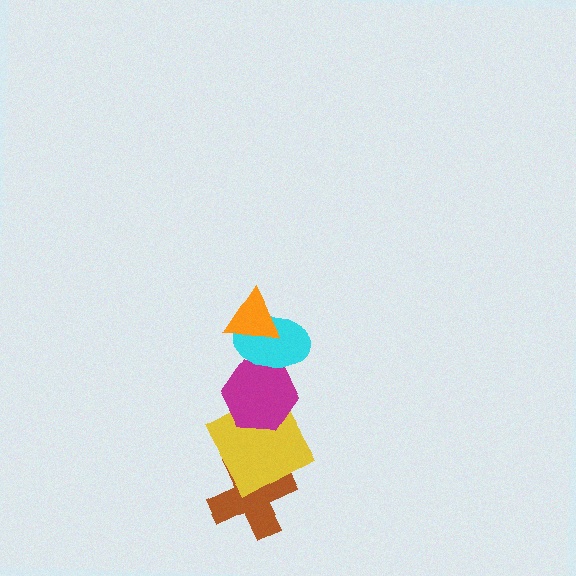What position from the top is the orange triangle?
The orange triangle is 1st from the top.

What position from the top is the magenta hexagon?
The magenta hexagon is 3rd from the top.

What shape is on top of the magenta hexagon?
The cyan ellipse is on top of the magenta hexagon.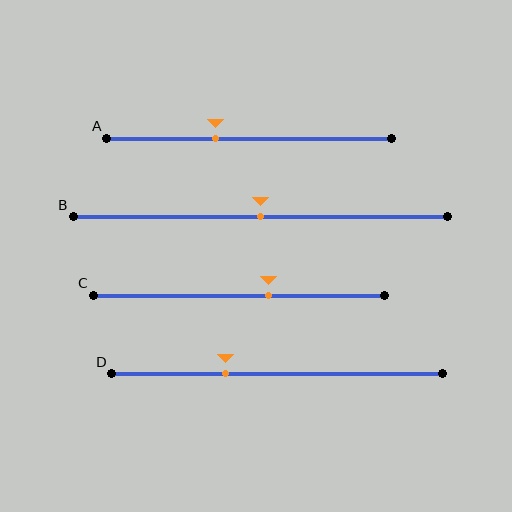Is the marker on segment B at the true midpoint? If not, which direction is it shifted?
Yes, the marker on segment B is at the true midpoint.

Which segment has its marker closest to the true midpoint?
Segment B has its marker closest to the true midpoint.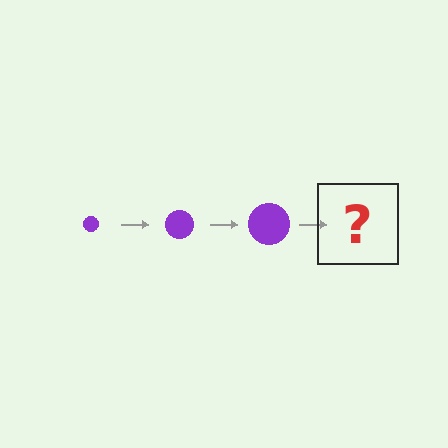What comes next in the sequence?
The next element should be a purple circle, larger than the previous one.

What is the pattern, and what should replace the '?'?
The pattern is that the circle gets progressively larger each step. The '?' should be a purple circle, larger than the previous one.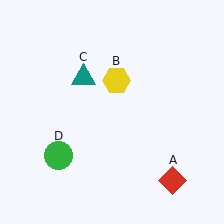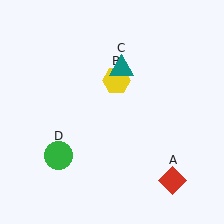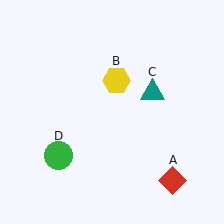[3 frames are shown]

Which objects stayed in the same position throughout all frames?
Red diamond (object A) and yellow hexagon (object B) and green circle (object D) remained stationary.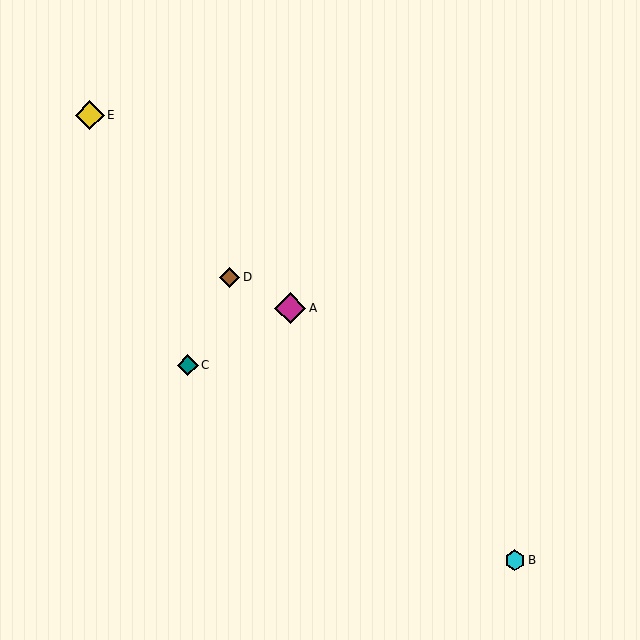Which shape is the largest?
The magenta diamond (labeled A) is the largest.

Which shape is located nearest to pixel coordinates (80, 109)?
The yellow diamond (labeled E) at (90, 115) is nearest to that location.